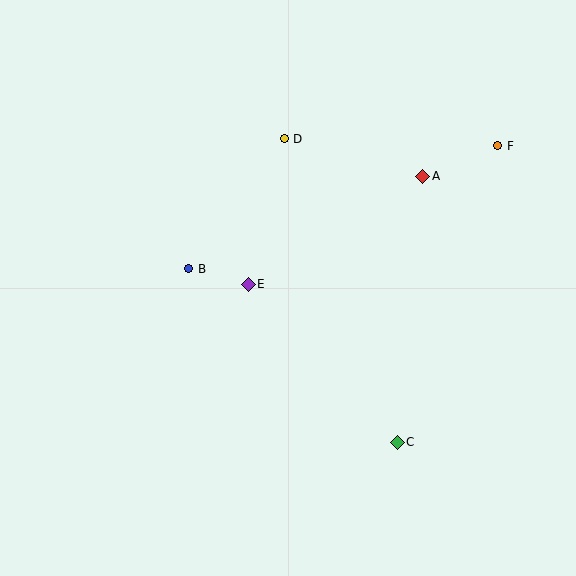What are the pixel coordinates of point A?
Point A is at (423, 176).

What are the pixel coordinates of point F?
Point F is at (498, 146).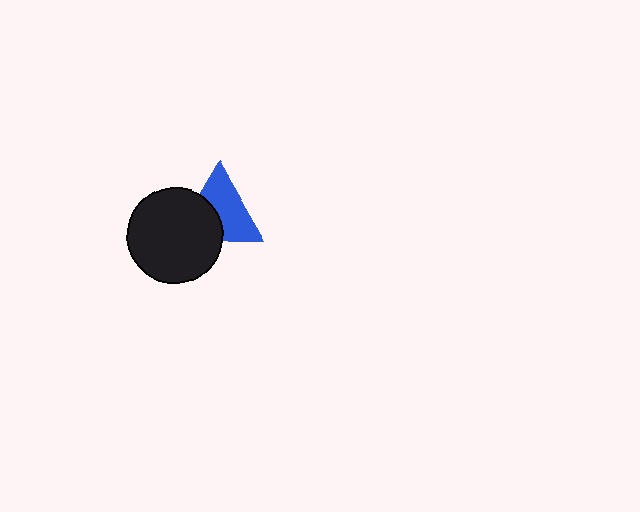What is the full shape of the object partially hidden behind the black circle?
The partially hidden object is a blue triangle.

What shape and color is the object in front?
The object in front is a black circle.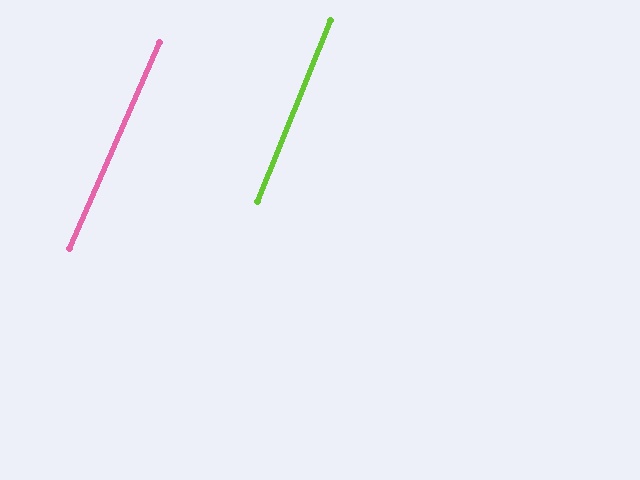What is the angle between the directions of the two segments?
Approximately 2 degrees.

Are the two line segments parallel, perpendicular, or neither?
Parallel — their directions differ by only 1.6°.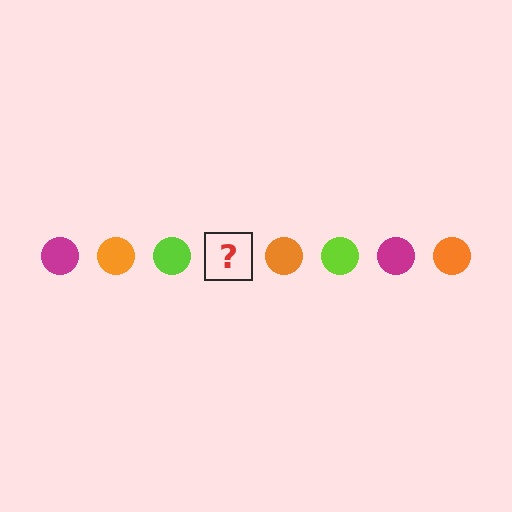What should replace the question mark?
The question mark should be replaced with a magenta circle.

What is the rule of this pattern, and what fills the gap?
The rule is that the pattern cycles through magenta, orange, lime circles. The gap should be filled with a magenta circle.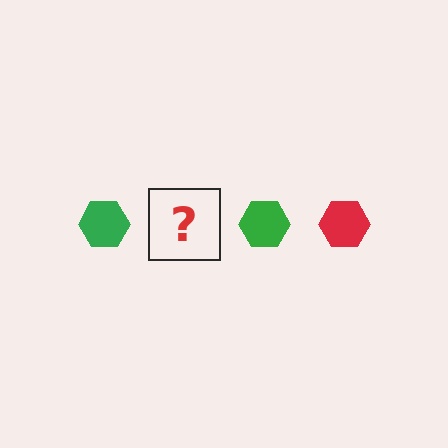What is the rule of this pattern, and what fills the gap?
The rule is that the pattern cycles through green, red hexagons. The gap should be filled with a red hexagon.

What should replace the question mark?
The question mark should be replaced with a red hexagon.